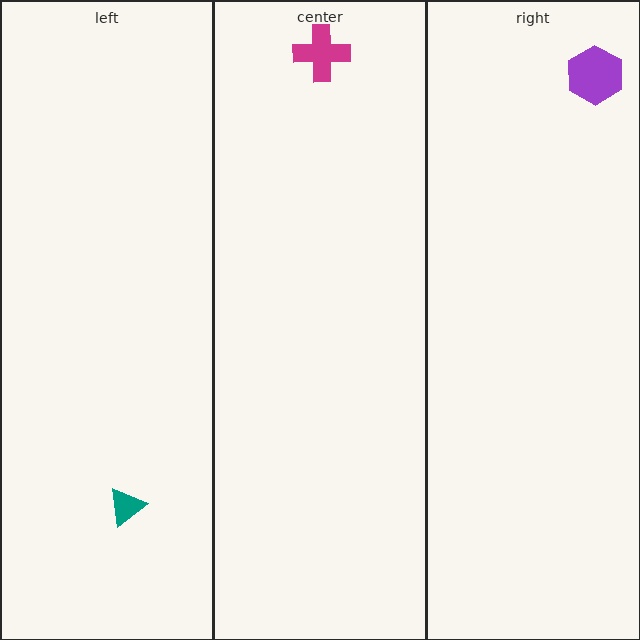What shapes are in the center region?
The magenta cross.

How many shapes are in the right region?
1.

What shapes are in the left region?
The teal triangle.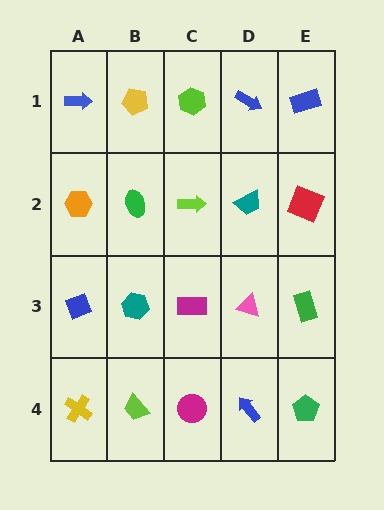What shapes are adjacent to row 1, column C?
A lime arrow (row 2, column C), a yellow pentagon (row 1, column B), a blue arrow (row 1, column D).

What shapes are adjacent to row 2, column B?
A yellow pentagon (row 1, column B), a teal hexagon (row 3, column B), an orange hexagon (row 2, column A), a lime arrow (row 2, column C).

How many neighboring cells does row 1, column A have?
2.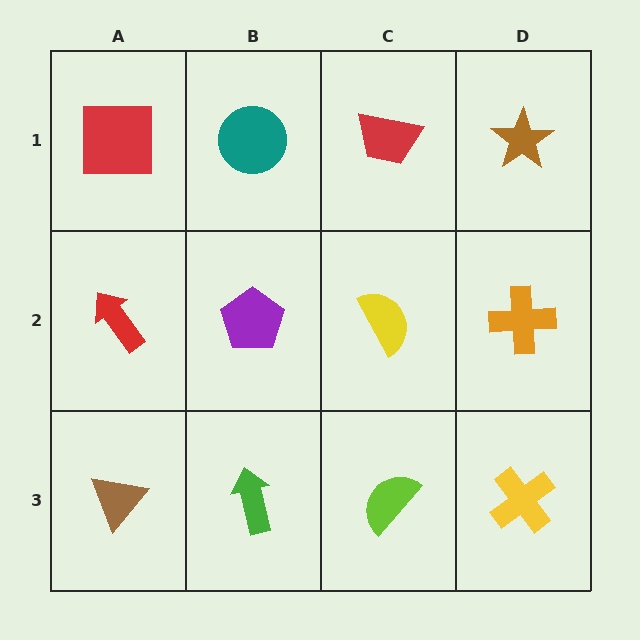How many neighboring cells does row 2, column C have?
4.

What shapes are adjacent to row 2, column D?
A brown star (row 1, column D), a yellow cross (row 3, column D), a yellow semicircle (row 2, column C).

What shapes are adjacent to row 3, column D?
An orange cross (row 2, column D), a lime semicircle (row 3, column C).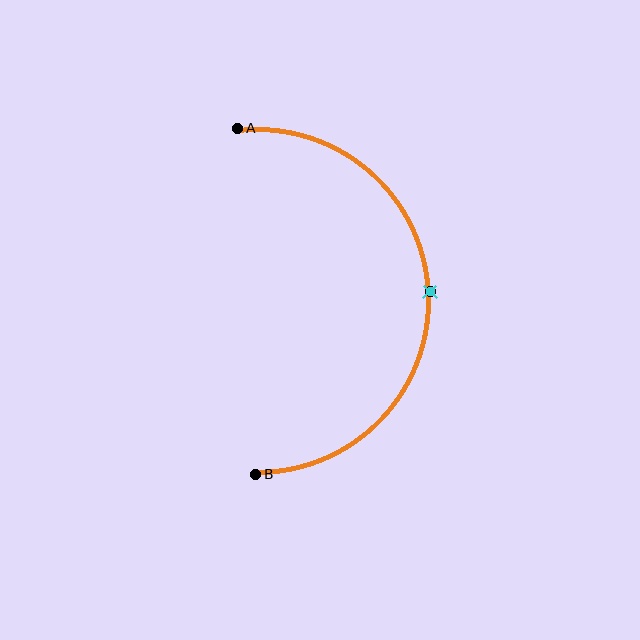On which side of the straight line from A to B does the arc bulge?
The arc bulges to the right of the straight line connecting A and B.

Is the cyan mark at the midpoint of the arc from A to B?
Yes. The cyan mark lies on the arc at equal arc-length from both A and B — it is the arc midpoint.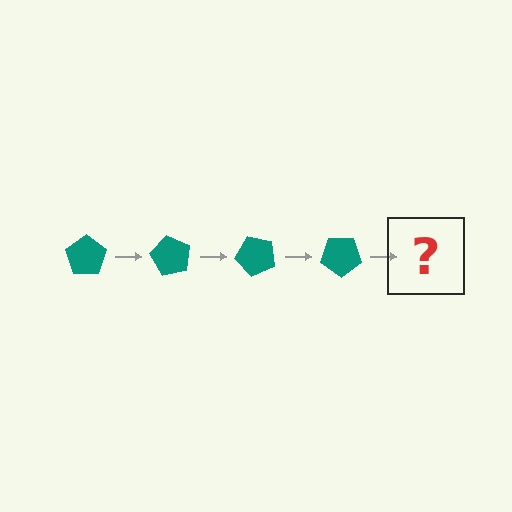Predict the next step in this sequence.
The next step is a teal pentagon rotated 240 degrees.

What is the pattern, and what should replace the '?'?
The pattern is that the pentagon rotates 60 degrees each step. The '?' should be a teal pentagon rotated 240 degrees.